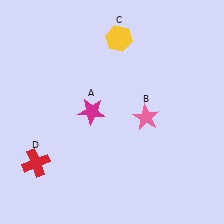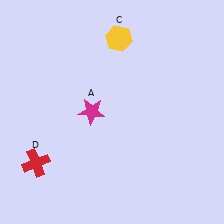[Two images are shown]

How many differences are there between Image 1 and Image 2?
There is 1 difference between the two images.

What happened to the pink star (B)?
The pink star (B) was removed in Image 2. It was in the bottom-right area of Image 1.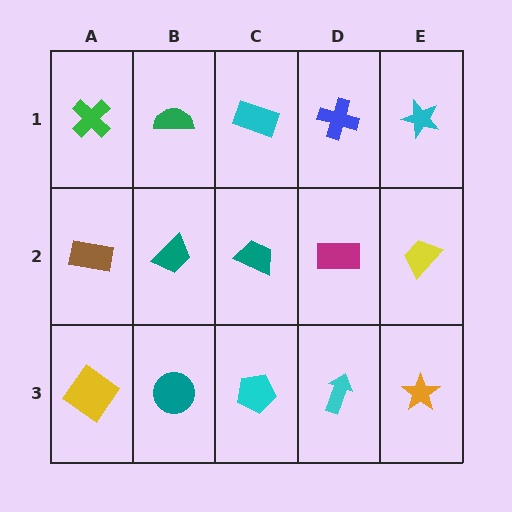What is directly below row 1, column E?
A yellow trapezoid.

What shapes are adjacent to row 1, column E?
A yellow trapezoid (row 2, column E), a blue cross (row 1, column D).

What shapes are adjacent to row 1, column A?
A brown rectangle (row 2, column A), a green semicircle (row 1, column B).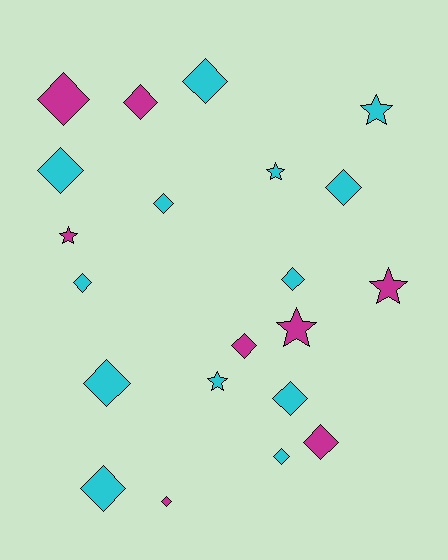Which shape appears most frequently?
Diamond, with 15 objects.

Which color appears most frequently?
Cyan, with 13 objects.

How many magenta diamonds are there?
There are 5 magenta diamonds.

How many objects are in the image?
There are 21 objects.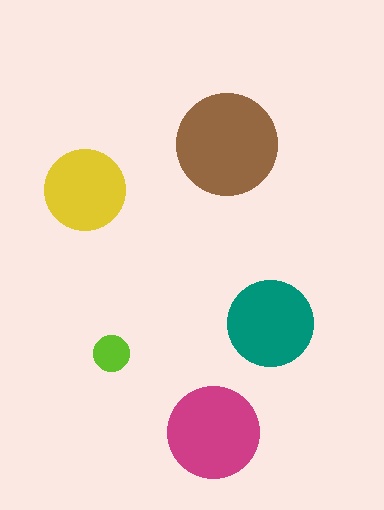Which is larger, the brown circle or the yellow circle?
The brown one.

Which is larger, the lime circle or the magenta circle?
The magenta one.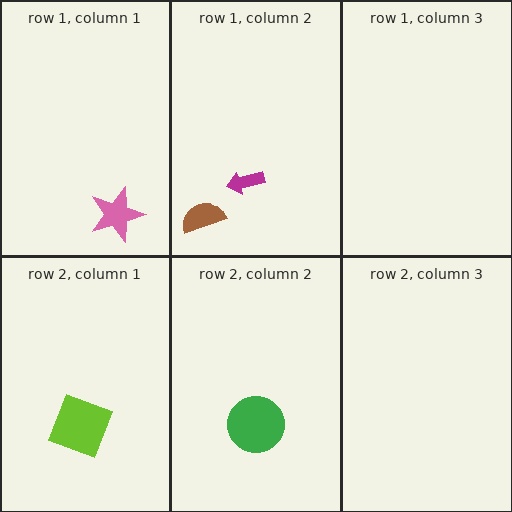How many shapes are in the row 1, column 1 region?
1.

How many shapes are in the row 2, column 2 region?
1.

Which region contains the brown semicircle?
The row 1, column 2 region.